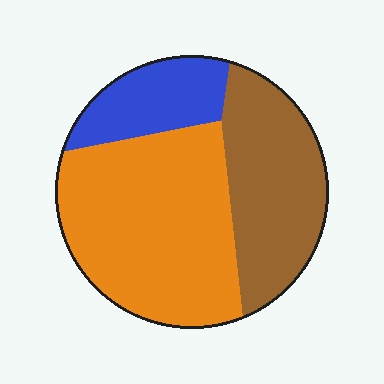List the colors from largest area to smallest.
From largest to smallest: orange, brown, blue.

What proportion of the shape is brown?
Brown takes up between a sixth and a third of the shape.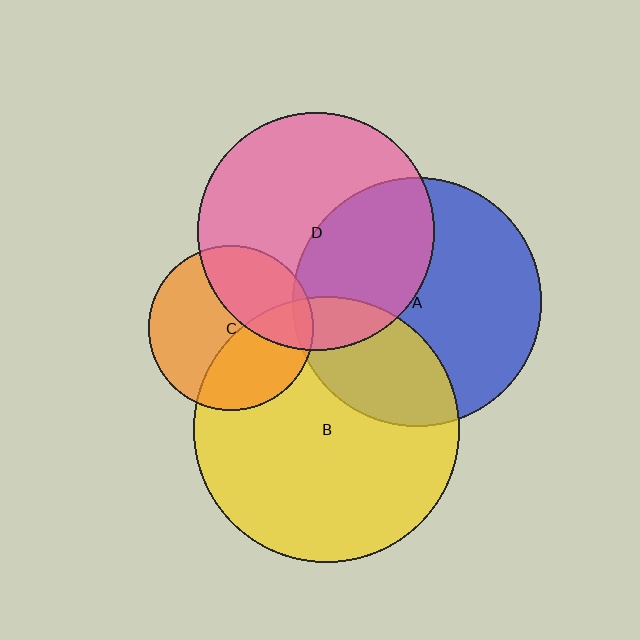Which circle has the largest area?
Circle B (yellow).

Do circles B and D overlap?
Yes.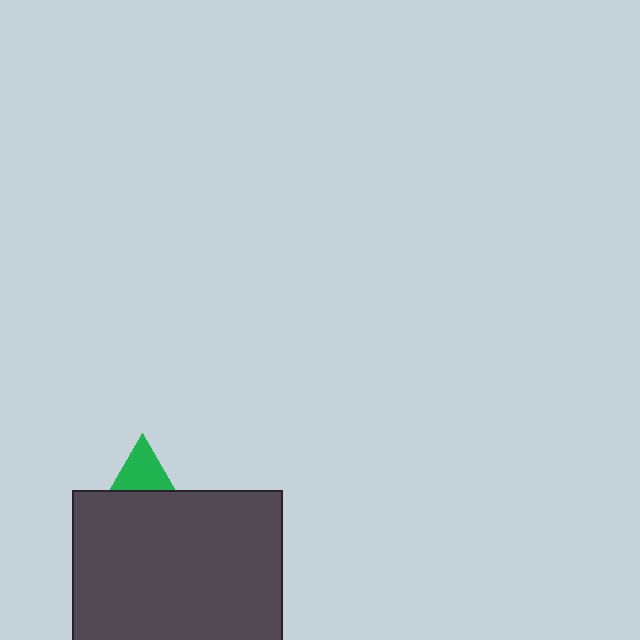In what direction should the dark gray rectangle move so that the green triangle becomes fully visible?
The dark gray rectangle should move down. That is the shortest direction to clear the overlap and leave the green triangle fully visible.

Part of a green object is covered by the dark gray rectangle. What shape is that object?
It is a triangle.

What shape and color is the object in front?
The object in front is a dark gray rectangle.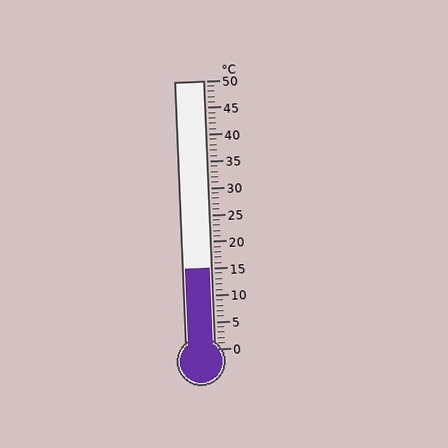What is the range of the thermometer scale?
The thermometer scale ranges from 0°C to 50°C.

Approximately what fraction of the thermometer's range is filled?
The thermometer is filled to approximately 30% of its range.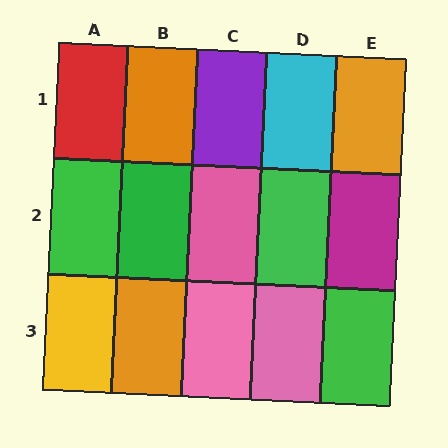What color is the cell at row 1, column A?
Red.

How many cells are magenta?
1 cell is magenta.